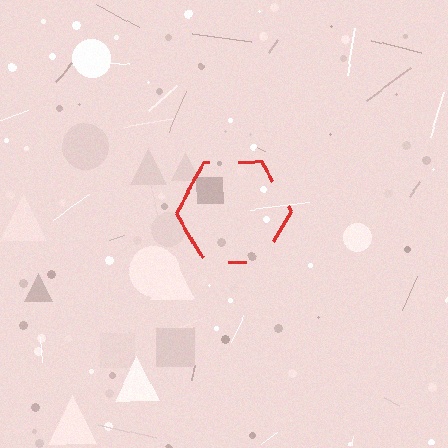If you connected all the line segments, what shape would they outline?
They would outline a hexagon.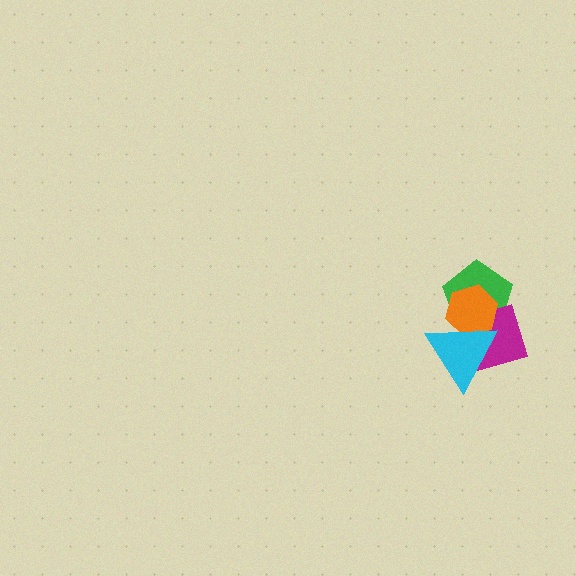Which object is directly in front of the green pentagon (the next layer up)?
The magenta diamond is directly in front of the green pentagon.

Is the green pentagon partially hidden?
Yes, it is partially covered by another shape.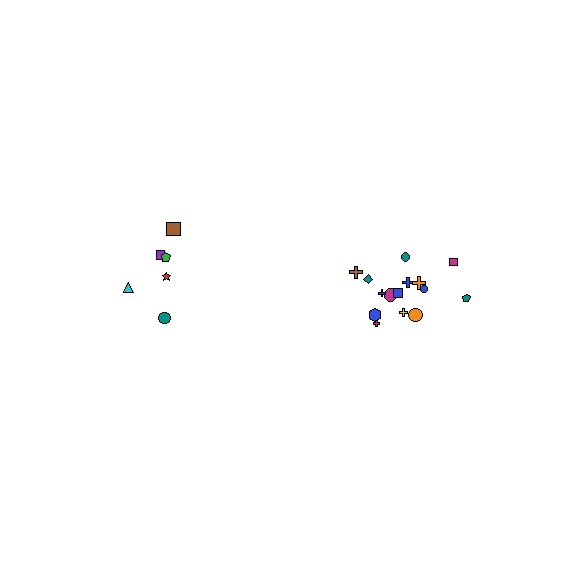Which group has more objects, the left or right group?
The right group.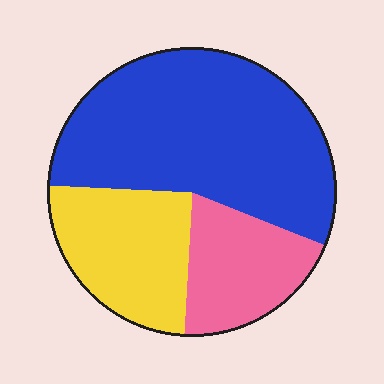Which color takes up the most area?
Blue, at roughly 55%.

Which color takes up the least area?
Pink, at roughly 20%.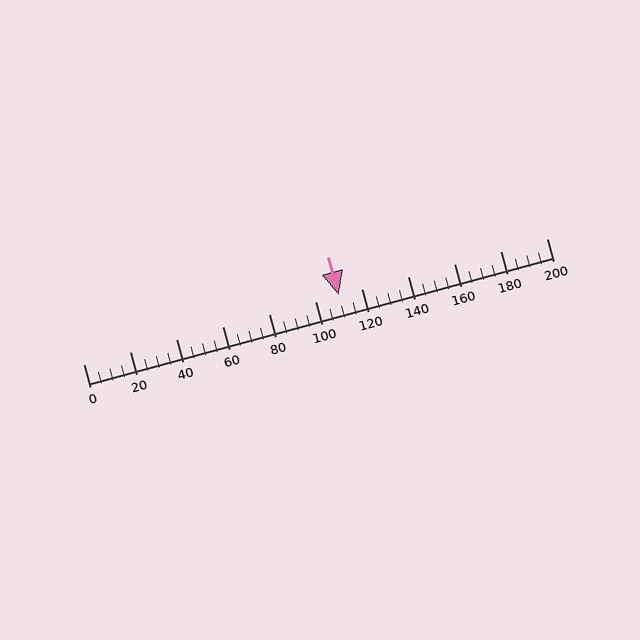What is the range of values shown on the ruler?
The ruler shows values from 0 to 200.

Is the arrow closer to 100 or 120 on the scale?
The arrow is closer to 120.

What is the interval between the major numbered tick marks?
The major tick marks are spaced 20 units apart.